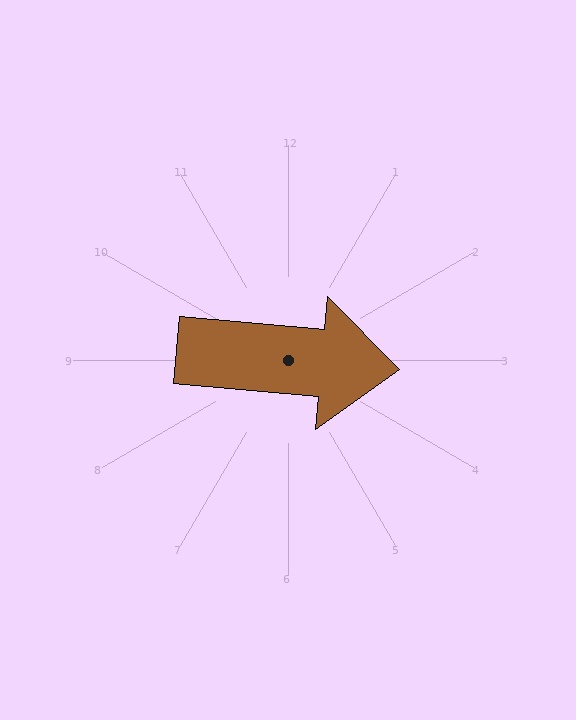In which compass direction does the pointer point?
East.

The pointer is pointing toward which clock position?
Roughly 3 o'clock.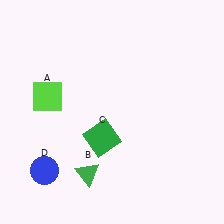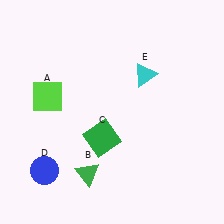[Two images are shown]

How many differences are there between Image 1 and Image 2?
There is 1 difference between the two images.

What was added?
A cyan triangle (E) was added in Image 2.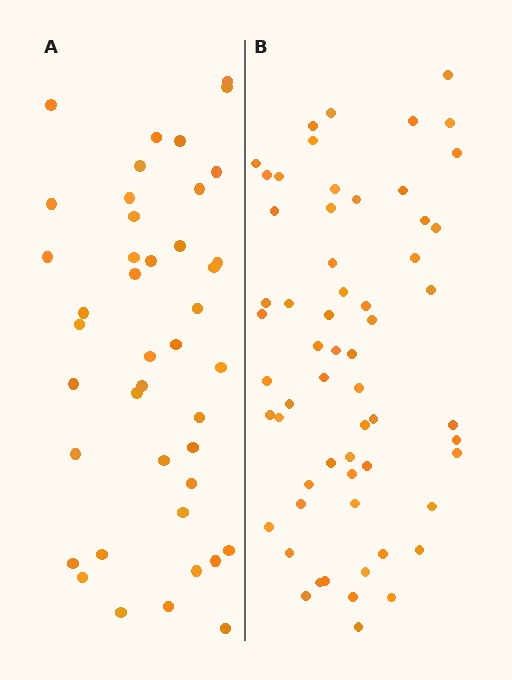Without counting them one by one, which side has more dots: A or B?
Region B (the right region) has more dots.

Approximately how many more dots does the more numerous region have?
Region B has approximately 20 more dots than region A.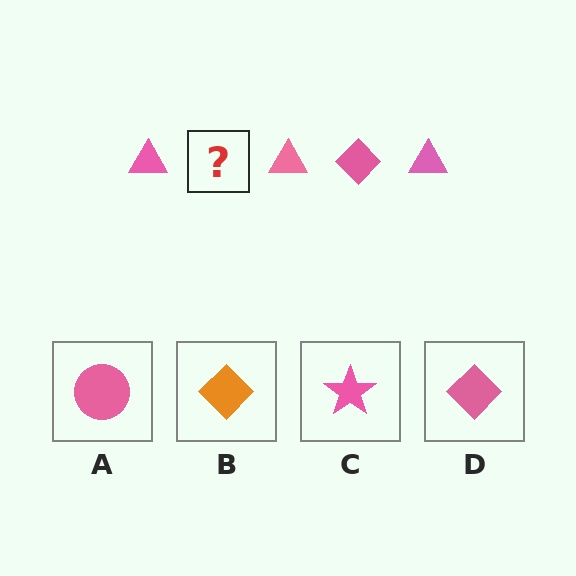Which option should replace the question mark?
Option D.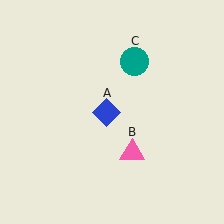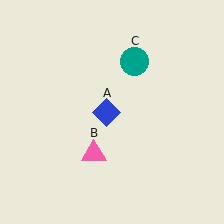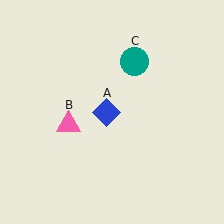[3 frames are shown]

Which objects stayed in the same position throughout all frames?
Blue diamond (object A) and teal circle (object C) remained stationary.